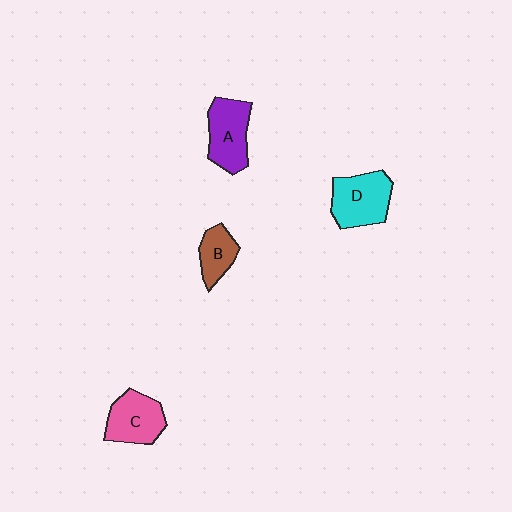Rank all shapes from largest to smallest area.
From largest to smallest: D (cyan), A (purple), C (pink), B (brown).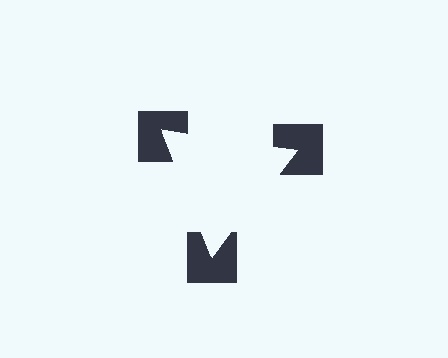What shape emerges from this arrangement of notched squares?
An illusory triangle — its edges are inferred from the aligned wedge cuts in the notched squares, not physically drawn.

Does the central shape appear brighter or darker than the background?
It typically appears slightly brighter than the background, even though no actual brightness change is drawn.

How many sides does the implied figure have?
3 sides.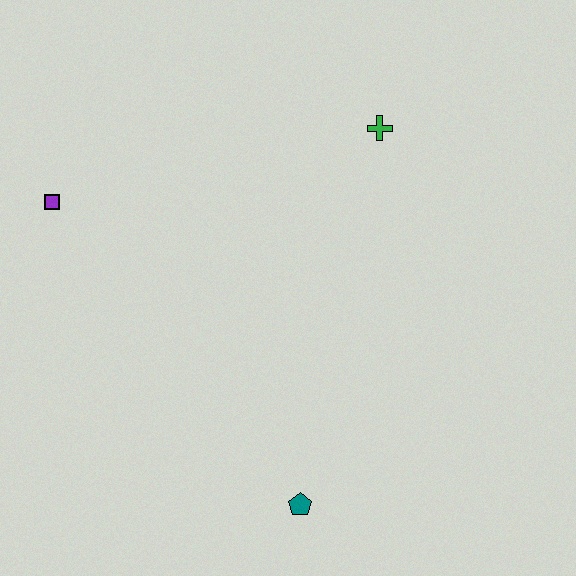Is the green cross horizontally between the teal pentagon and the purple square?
No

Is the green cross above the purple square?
Yes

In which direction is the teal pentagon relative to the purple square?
The teal pentagon is below the purple square.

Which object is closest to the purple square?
The green cross is closest to the purple square.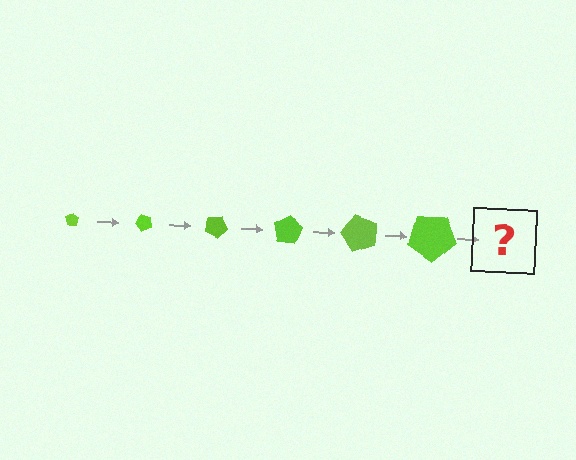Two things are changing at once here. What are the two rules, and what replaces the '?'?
The two rules are that the pentagon grows larger each step and it rotates 50 degrees each step. The '?' should be a pentagon, larger than the previous one and rotated 300 degrees from the start.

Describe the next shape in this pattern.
It should be a pentagon, larger than the previous one and rotated 300 degrees from the start.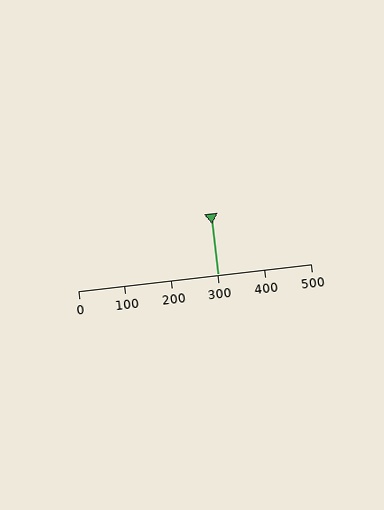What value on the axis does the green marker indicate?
The marker indicates approximately 300.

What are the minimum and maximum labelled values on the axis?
The axis runs from 0 to 500.